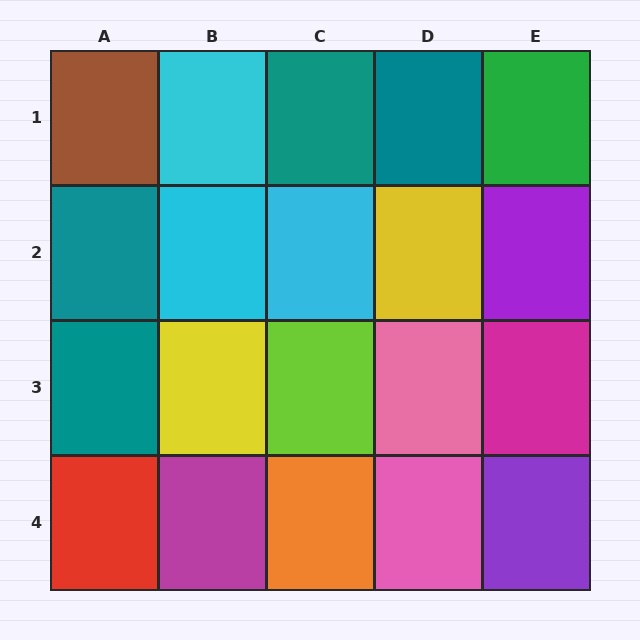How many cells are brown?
1 cell is brown.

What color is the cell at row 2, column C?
Cyan.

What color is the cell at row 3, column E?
Magenta.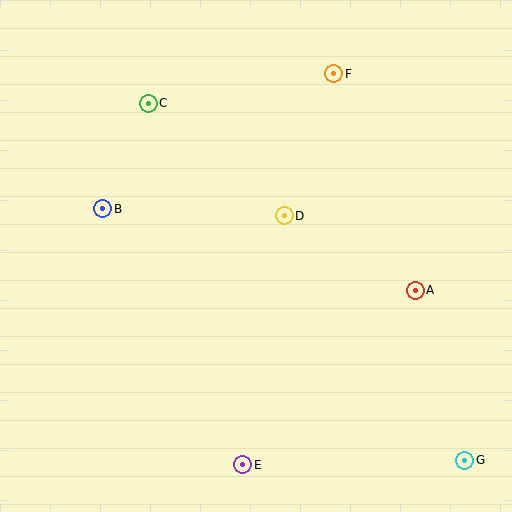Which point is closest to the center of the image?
Point D at (284, 216) is closest to the center.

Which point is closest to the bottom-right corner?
Point G is closest to the bottom-right corner.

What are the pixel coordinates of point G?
Point G is at (465, 460).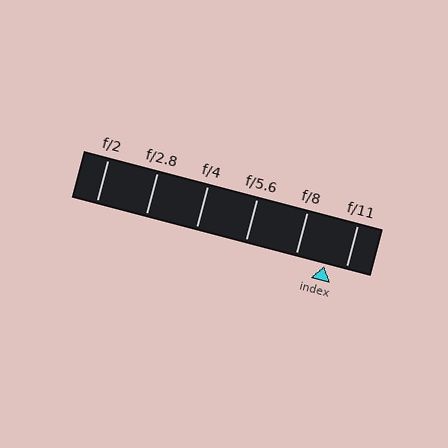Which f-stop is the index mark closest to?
The index mark is closest to f/11.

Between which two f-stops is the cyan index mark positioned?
The index mark is between f/8 and f/11.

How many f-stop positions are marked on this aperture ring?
There are 6 f-stop positions marked.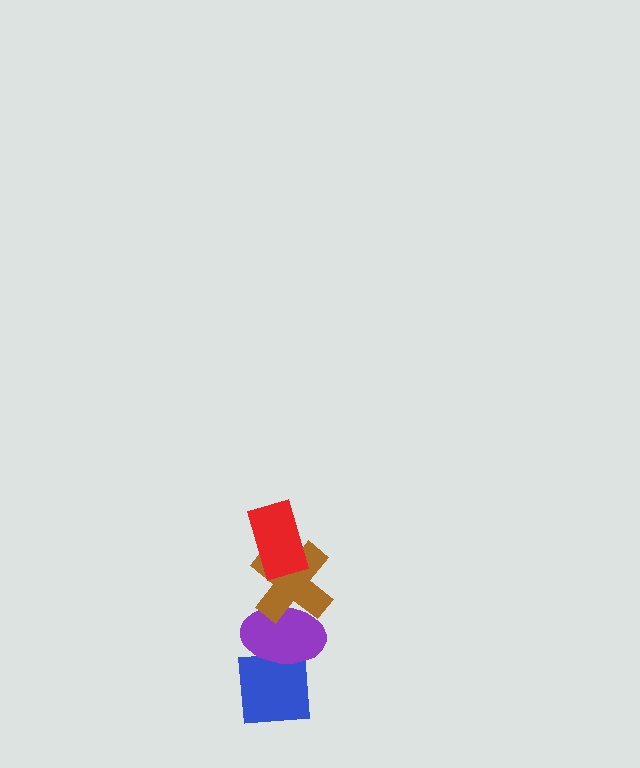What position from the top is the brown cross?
The brown cross is 2nd from the top.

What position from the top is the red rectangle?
The red rectangle is 1st from the top.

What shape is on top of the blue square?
The purple ellipse is on top of the blue square.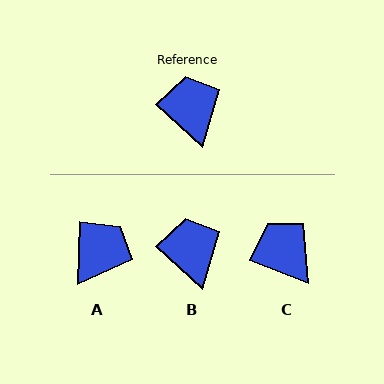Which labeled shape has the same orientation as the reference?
B.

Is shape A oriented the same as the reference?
No, it is off by about 50 degrees.